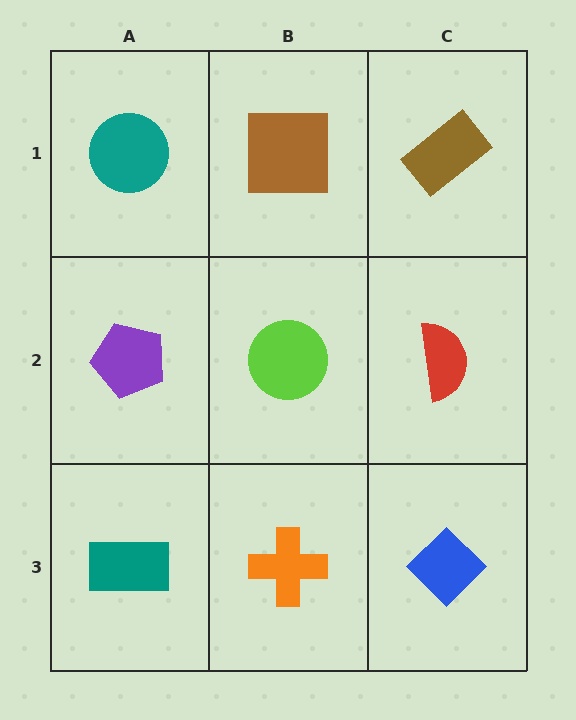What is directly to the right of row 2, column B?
A red semicircle.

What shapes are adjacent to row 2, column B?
A brown square (row 1, column B), an orange cross (row 3, column B), a purple pentagon (row 2, column A), a red semicircle (row 2, column C).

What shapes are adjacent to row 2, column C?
A brown rectangle (row 1, column C), a blue diamond (row 3, column C), a lime circle (row 2, column B).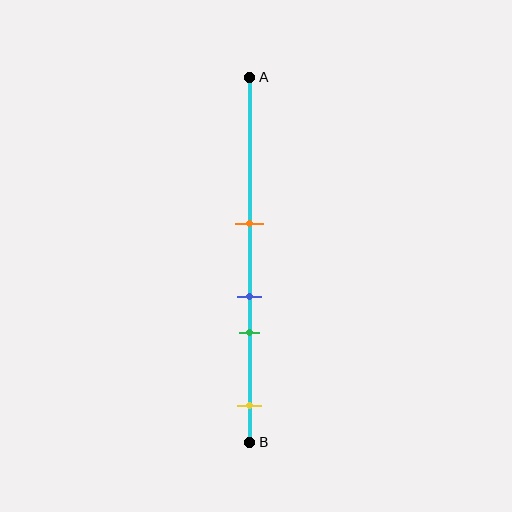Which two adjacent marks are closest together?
The blue and green marks are the closest adjacent pair.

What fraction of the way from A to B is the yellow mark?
The yellow mark is approximately 90% (0.9) of the way from A to B.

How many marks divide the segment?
There are 4 marks dividing the segment.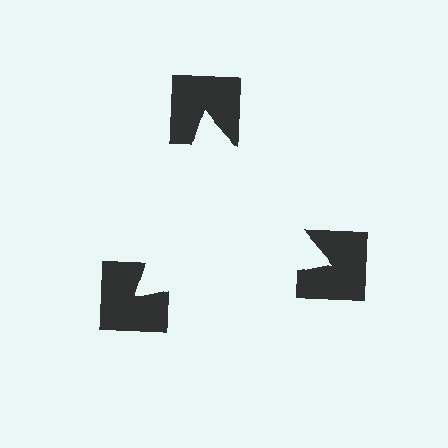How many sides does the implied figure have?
3 sides.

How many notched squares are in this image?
There are 3 — one at each vertex of the illusory triangle.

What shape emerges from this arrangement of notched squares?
An illusory triangle — its edges are inferred from the aligned wedge cuts in the notched squares, not physically drawn.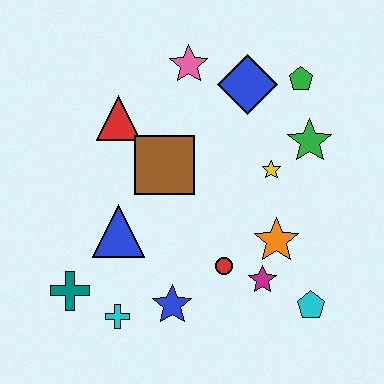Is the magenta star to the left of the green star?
Yes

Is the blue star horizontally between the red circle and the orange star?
No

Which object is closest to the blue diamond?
The green pentagon is closest to the blue diamond.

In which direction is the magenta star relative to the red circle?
The magenta star is to the right of the red circle.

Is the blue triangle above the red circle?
Yes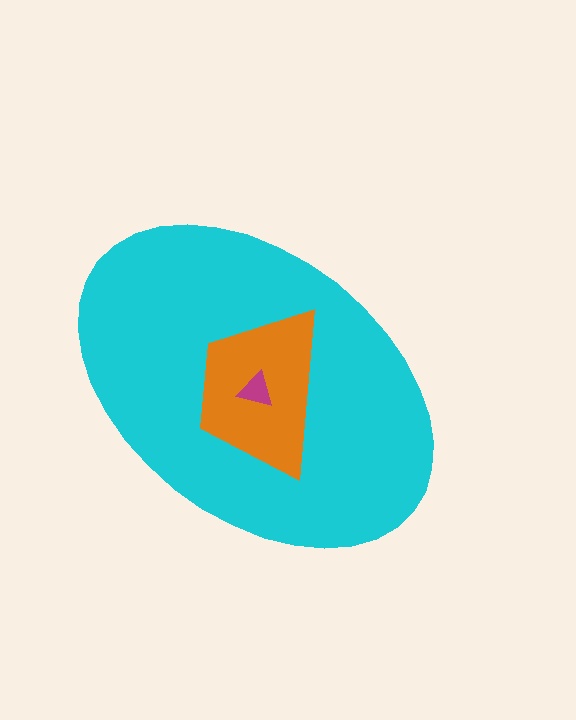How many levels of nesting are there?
3.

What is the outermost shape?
The cyan ellipse.